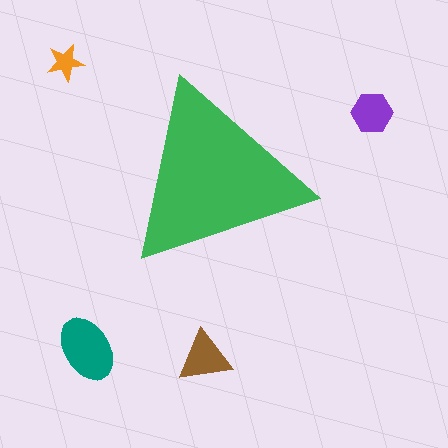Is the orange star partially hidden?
No, the orange star is fully visible.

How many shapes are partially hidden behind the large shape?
0 shapes are partially hidden.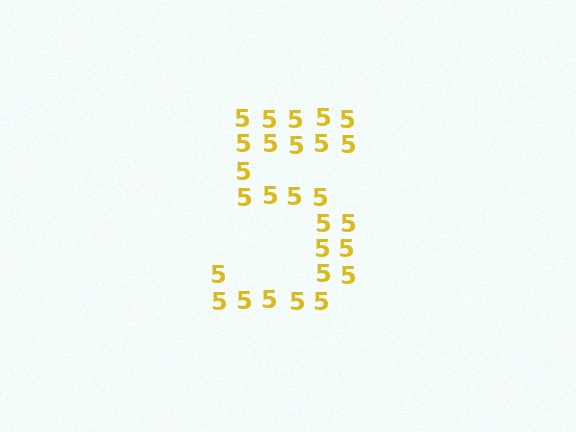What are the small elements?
The small elements are digit 5's.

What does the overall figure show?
The overall figure shows the digit 5.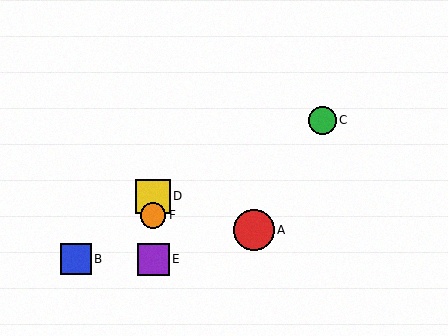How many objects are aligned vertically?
3 objects (D, E, F) are aligned vertically.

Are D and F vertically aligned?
Yes, both are at x≈153.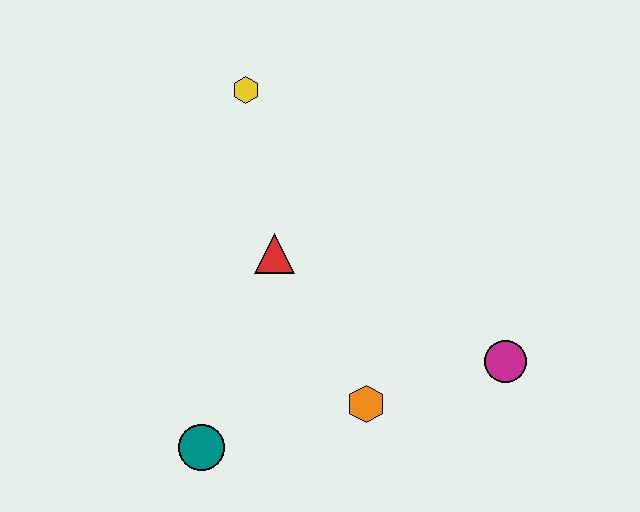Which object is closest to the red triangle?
The yellow hexagon is closest to the red triangle.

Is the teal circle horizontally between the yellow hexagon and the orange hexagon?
No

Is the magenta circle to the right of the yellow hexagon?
Yes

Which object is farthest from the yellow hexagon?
The magenta circle is farthest from the yellow hexagon.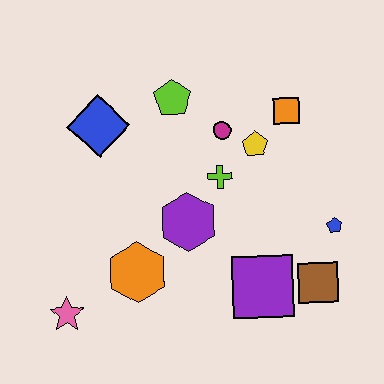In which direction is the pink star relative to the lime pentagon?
The pink star is below the lime pentagon.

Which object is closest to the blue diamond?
The lime pentagon is closest to the blue diamond.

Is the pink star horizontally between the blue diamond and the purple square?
No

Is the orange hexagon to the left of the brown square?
Yes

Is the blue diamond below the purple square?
No